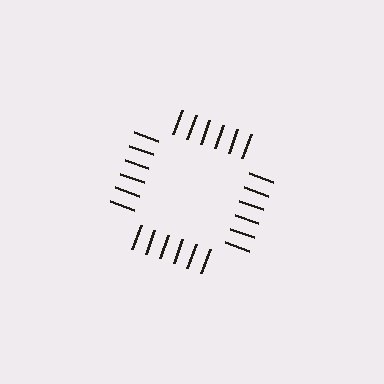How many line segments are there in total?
24 — 6 along each of the 4 edges.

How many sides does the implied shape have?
4 sides — the line-ends trace a square.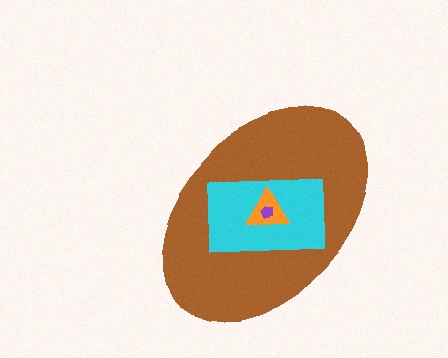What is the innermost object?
The purple pentagon.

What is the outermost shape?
The brown ellipse.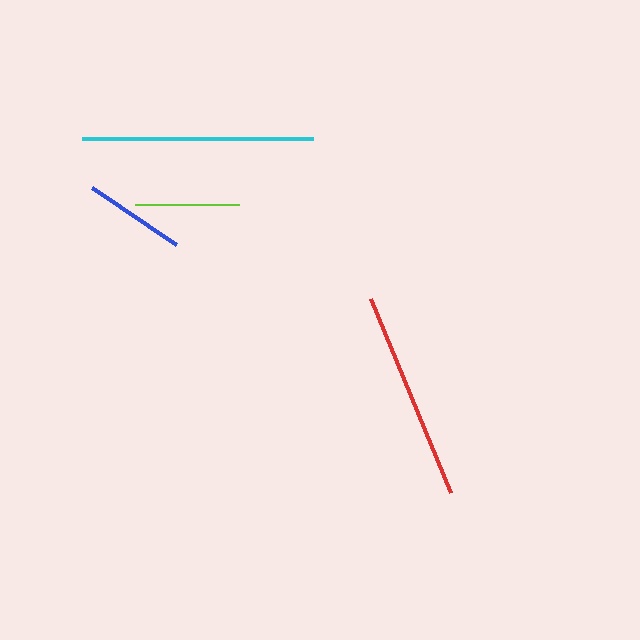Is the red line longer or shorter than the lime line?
The red line is longer than the lime line.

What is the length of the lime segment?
The lime segment is approximately 103 pixels long.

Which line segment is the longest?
The cyan line is the longest at approximately 231 pixels.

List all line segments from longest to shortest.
From longest to shortest: cyan, red, lime, blue.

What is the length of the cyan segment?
The cyan segment is approximately 231 pixels long.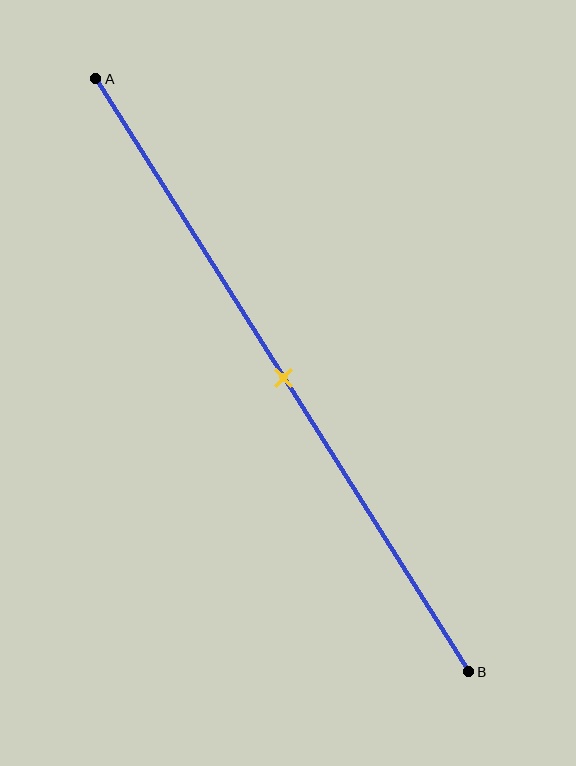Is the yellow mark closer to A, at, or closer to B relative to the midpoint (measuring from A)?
The yellow mark is approximately at the midpoint of segment AB.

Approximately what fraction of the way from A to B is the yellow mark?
The yellow mark is approximately 50% of the way from A to B.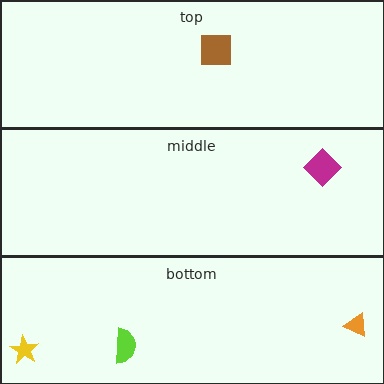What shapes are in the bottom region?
The orange triangle, the lime semicircle, the yellow star.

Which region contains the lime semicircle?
The bottom region.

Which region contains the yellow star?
The bottom region.